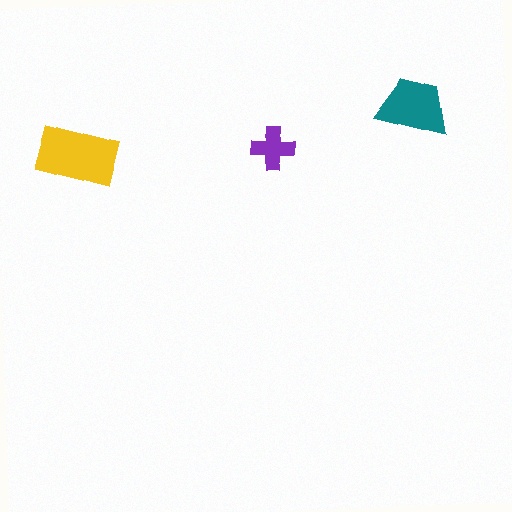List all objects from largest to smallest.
The yellow rectangle, the teal trapezoid, the purple cross.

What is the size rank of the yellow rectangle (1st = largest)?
1st.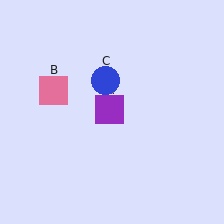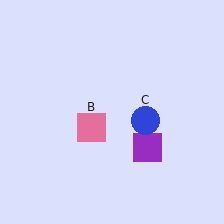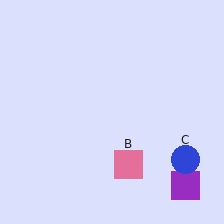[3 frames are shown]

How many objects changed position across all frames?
3 objects changed position: purple square (object A), pink square (object B), blue circle (object C).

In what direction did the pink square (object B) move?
The pink square (object B) moved down and to the right.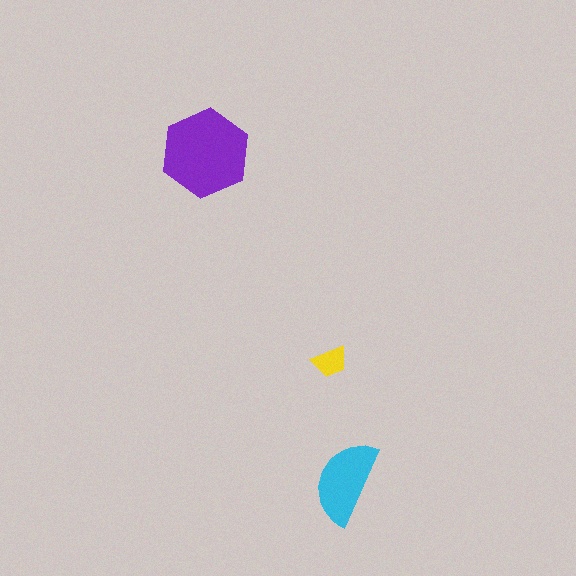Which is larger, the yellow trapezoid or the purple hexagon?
The purple hexagon.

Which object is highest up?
The purple hexagon is topmost.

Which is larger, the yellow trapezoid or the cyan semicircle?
The cyan semicircle.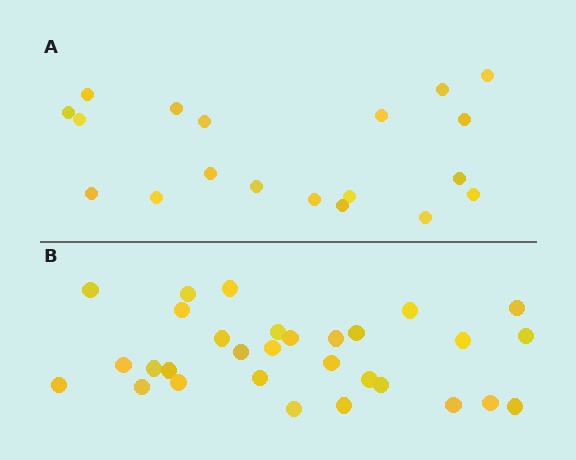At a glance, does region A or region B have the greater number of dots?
Region B (the bottom region) has more dots.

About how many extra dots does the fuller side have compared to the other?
Region B has roughly 12 or so more dots than region A.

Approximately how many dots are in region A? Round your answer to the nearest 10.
About 20 dots. (The exact count is 19, which rounds to 20.)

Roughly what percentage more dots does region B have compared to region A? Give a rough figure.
About 60% more.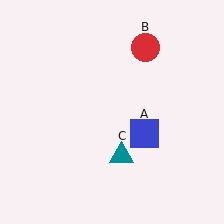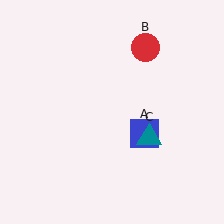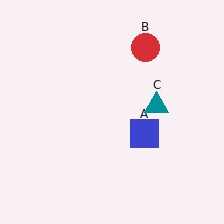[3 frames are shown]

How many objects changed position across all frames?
1 object changed position: teal triangle (object C).